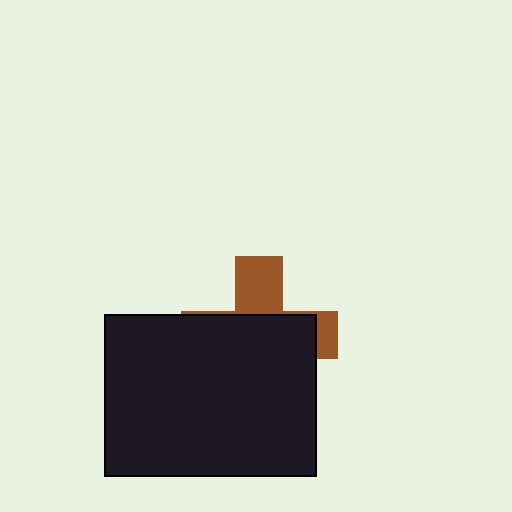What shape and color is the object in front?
The object in front is a black rectangle.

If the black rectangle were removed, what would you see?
You would see the complete brown cross.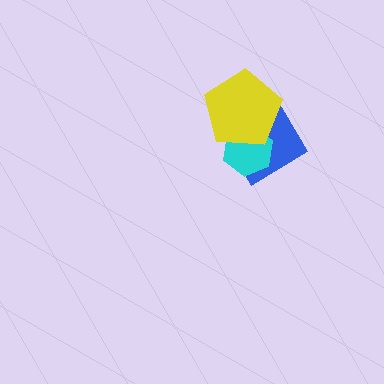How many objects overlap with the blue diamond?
2 objects overlap with the blue diamond.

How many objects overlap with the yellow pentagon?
2 objects overlap with the yellow pentagon.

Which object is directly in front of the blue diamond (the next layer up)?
The cyan hexagon is directly in front of the blue diamond.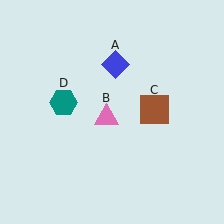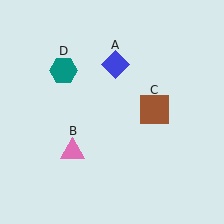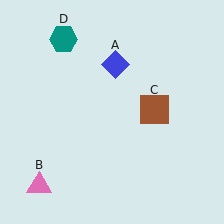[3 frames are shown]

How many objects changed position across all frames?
2 objects changed position: pink triangle (object B), teal hexagon (object D).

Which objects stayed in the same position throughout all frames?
Blue diamond (object A) and brown square (object C) remained stationary.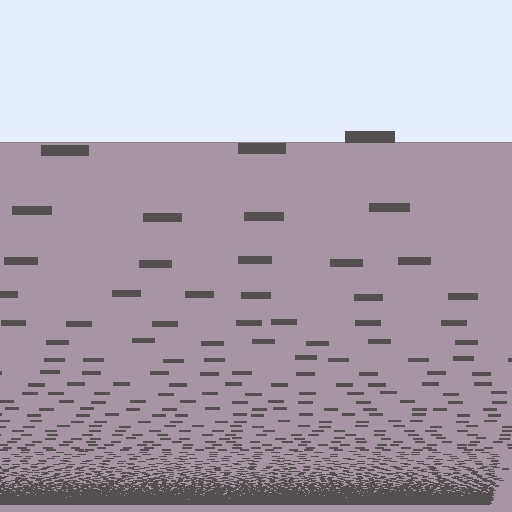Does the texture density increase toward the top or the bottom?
Density increases toward the bottom.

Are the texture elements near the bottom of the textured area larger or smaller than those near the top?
Smaller. The gradient is inverted — elements near the bottom are smaller and denser.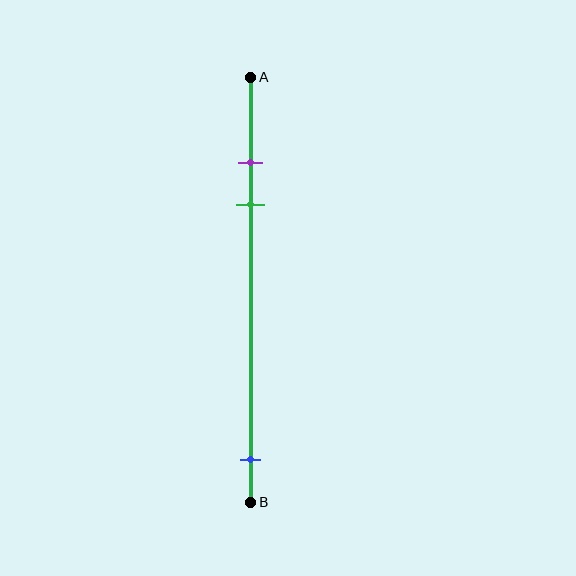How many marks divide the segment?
There are 3 marks dividing the segment.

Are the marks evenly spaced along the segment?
No, the marks are not evenly spaced.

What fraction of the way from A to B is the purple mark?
The purple mark is approximately 20% (0.2) of the way from A to B.